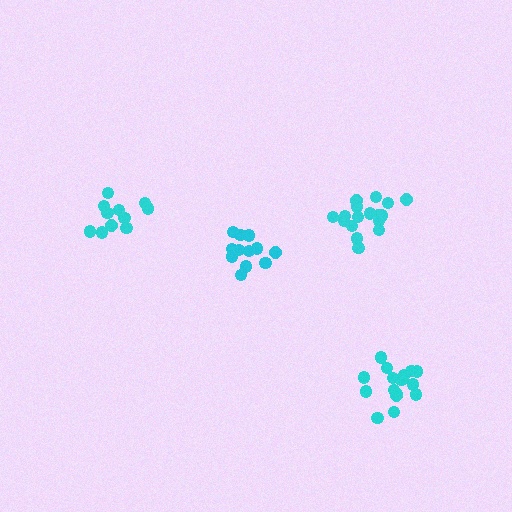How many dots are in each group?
Group 1: 11 dots, Group 2: 17 dots, Group 3: 16 dots, Group 4: 13 dots (57 total).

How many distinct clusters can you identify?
There are 4 distinct clusters.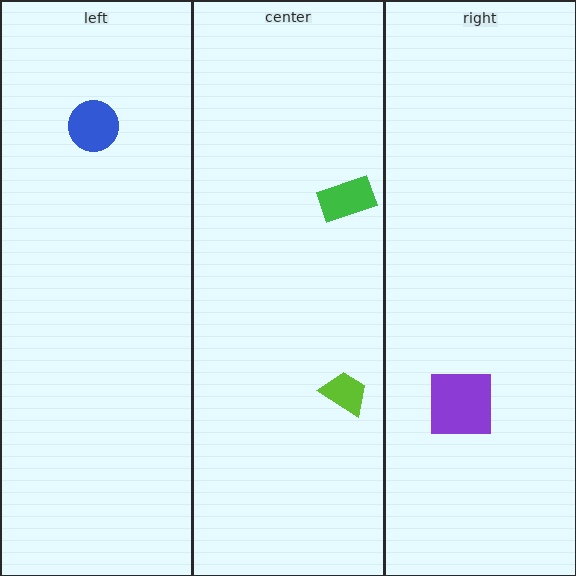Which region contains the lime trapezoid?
The center region.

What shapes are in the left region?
The blue circle.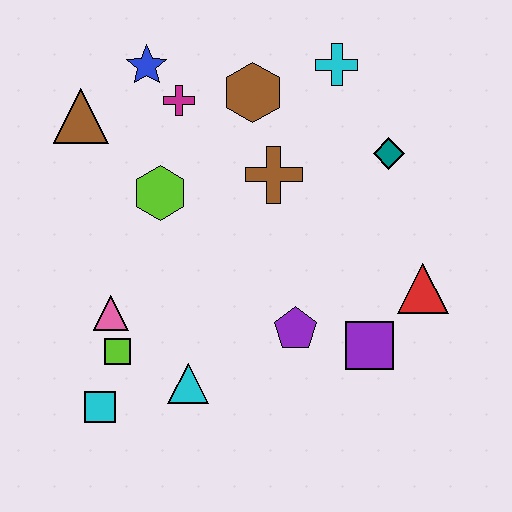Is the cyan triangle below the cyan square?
No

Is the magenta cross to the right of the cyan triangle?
No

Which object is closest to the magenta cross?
The blue star is closest to the magenta cross.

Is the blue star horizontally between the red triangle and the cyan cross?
No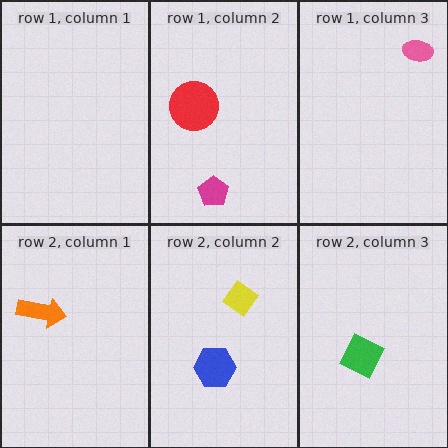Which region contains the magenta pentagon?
The row 1, column 2 region.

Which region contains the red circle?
The row 1, column 2 region.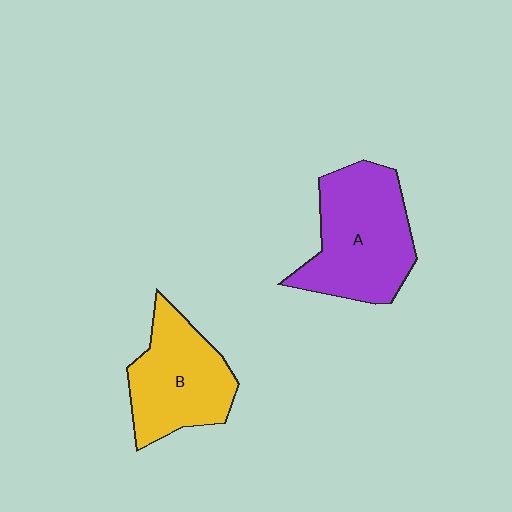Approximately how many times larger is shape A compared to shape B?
Approximately 1.2 times.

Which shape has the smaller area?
Shape B (yellow).